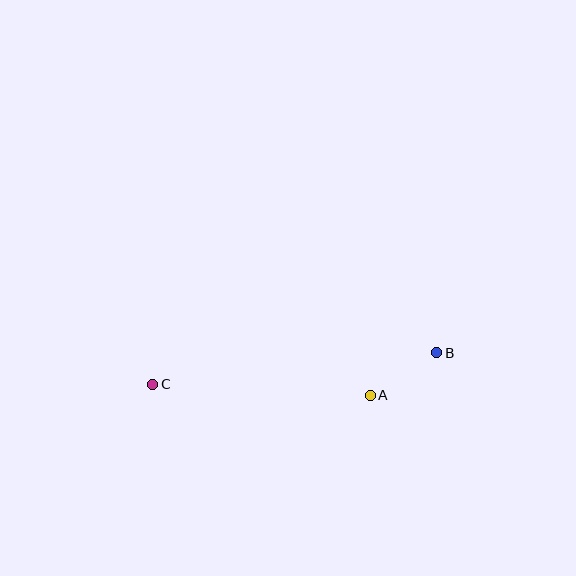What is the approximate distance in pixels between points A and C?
The distance between A and C is approximately 218 pixels.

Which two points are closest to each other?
Points A and B are closest to each other.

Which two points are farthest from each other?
Points B and C are farthest from each other.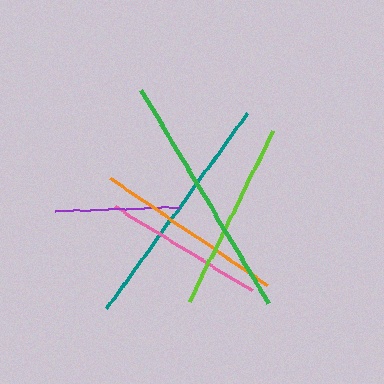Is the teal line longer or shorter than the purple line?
The teal line is longer than the purple line.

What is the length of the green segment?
The green segment is approximately 248 pixels long.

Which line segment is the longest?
The green line is the longest at approximately 248 pixels.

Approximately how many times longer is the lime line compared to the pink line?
The lime line is approximately 1.2 times the length of the pink line.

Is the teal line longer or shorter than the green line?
The green line is longer than the teal line.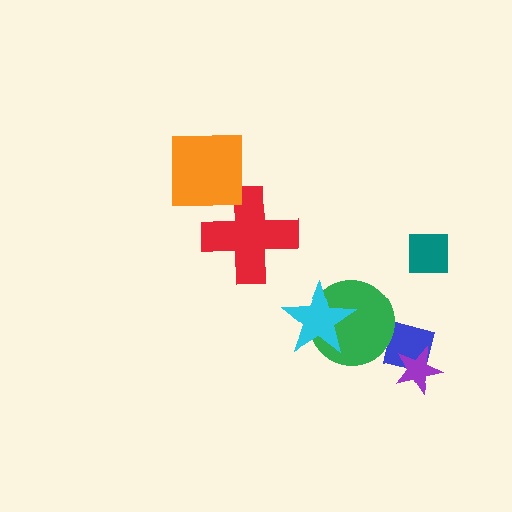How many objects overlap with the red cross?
0 objects overlap with the red cross.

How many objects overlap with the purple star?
1 object overlaps with the purple star.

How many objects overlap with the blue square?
2 objects overlap with the blue square.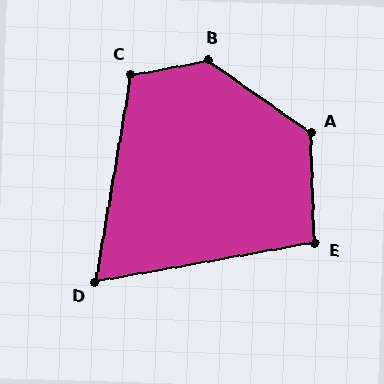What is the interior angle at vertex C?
Approximately 110 degrees (obtuse).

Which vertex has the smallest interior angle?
D, at approximately 70 degrees.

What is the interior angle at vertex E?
Approximately 98 degrees (obtuse).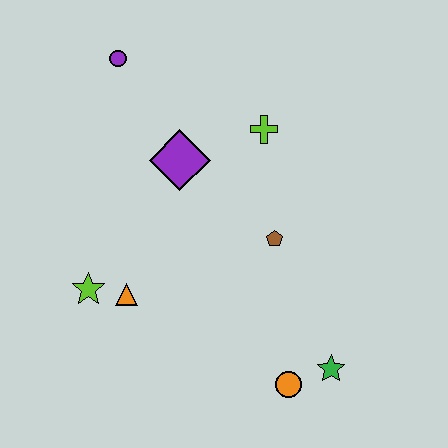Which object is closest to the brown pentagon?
The lime cross is closest to the brown pentagon.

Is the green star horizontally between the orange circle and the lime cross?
No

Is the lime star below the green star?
No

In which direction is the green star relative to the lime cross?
The green star is below the lime cross.